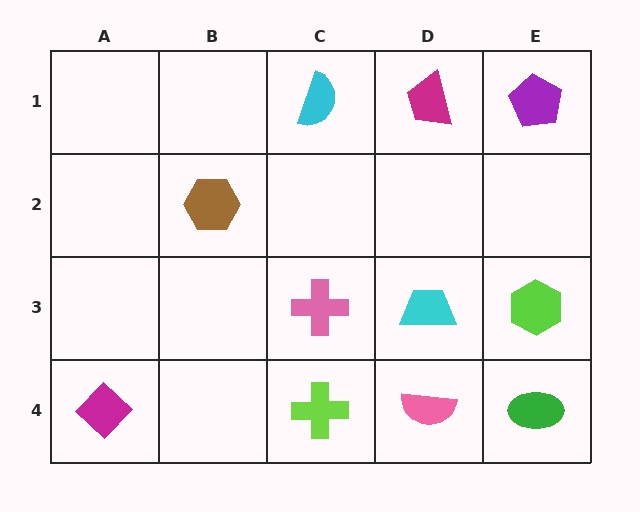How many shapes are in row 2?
1 shape.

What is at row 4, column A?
A magenta diamond.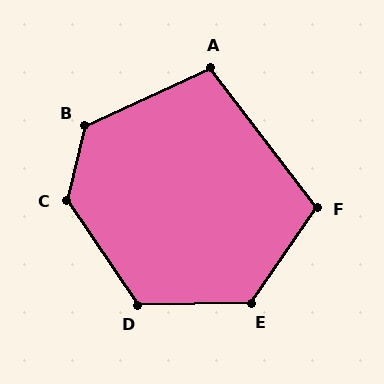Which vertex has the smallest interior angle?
A, at approximately 102 degrees.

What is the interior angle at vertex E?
Approximately 126 degrees (obtuse).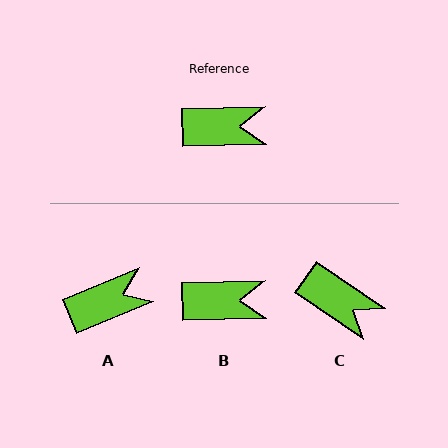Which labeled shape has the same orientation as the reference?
B.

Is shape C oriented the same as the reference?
No, it is off by about 36 degrees.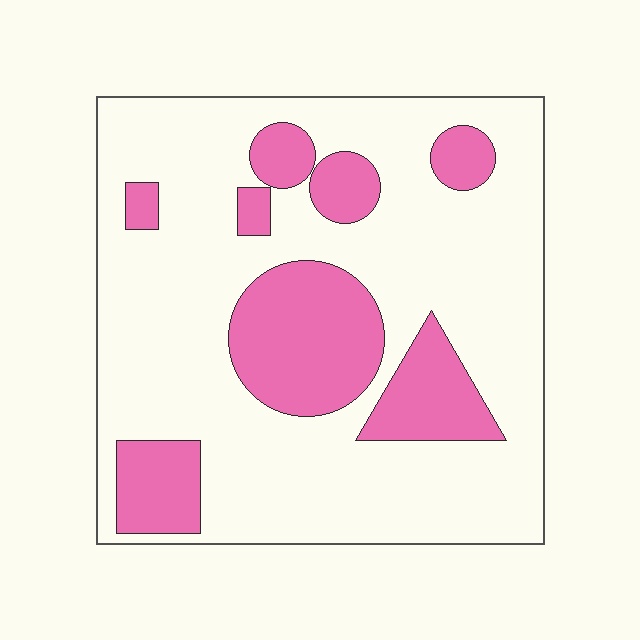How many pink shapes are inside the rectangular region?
8.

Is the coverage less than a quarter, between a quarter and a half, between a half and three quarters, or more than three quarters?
Between a quarter and a half.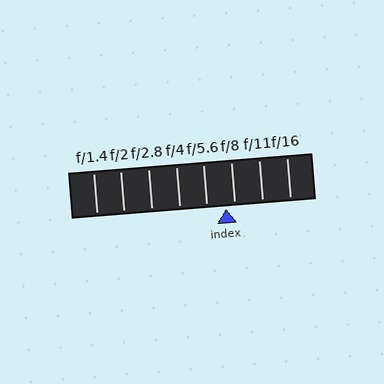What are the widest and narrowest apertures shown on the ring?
The widest aperture shown is f/1.4 and the narrowest is f/16.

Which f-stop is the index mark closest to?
The index mark is closest to f/8.